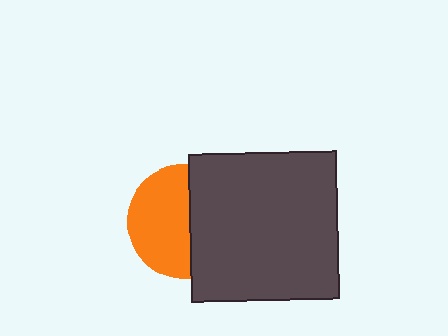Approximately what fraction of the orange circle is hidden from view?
Roughly 45% of the orange circle is hidden behind the dark gray square.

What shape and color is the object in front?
The object in front is a dark gray square.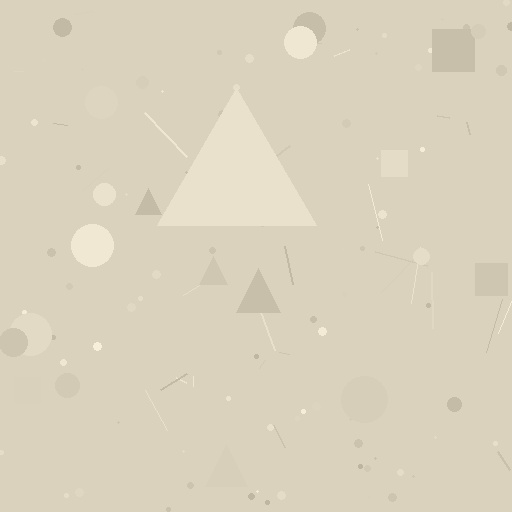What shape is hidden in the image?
A triangle is hidden in the image.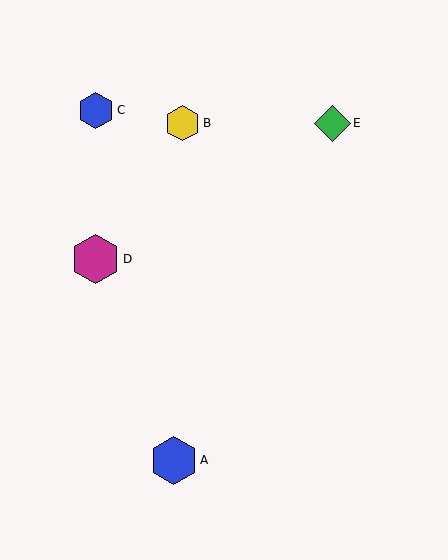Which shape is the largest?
The magenta hexagon (labeled D) is the largest.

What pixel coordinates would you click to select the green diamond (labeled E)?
Click at (332, 123) to select the green diamond E.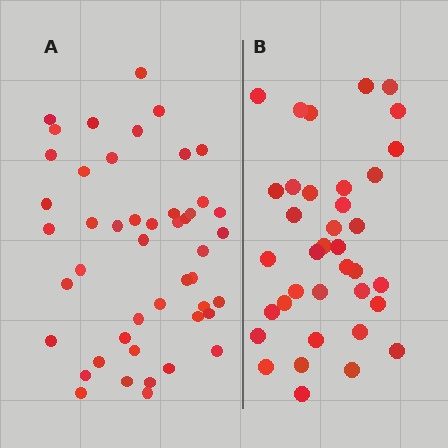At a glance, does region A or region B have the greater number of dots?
Region A (the left region) has more dots.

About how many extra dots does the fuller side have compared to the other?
Region A has roughly 10 or so more dots than region B.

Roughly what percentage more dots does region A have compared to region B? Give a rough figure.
About 25% more.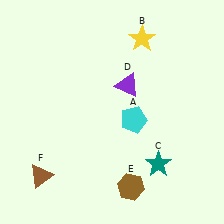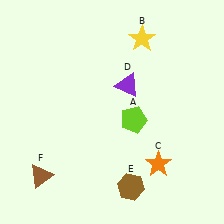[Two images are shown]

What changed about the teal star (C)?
In Image 1, C is teal. In Image 2, it changed to orange.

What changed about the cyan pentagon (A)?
In Image 1, A is cyan. In Image 2, it changed to lime.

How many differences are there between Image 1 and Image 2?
There are 2 differences between the two images.